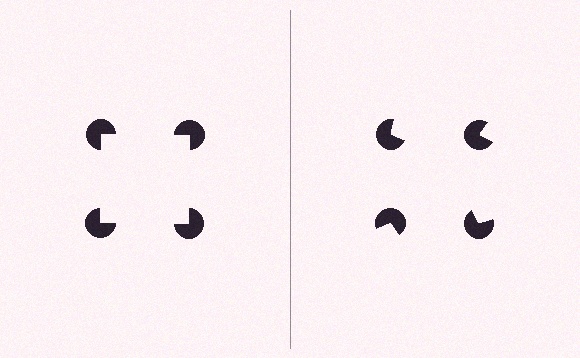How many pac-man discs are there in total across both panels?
8 — 4 on each side.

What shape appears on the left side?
An illusory square.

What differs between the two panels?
The pac-man discs are positioned identically on both sides; only the wedge orientations differ. On the left they align to a square; on the right they are misaligned.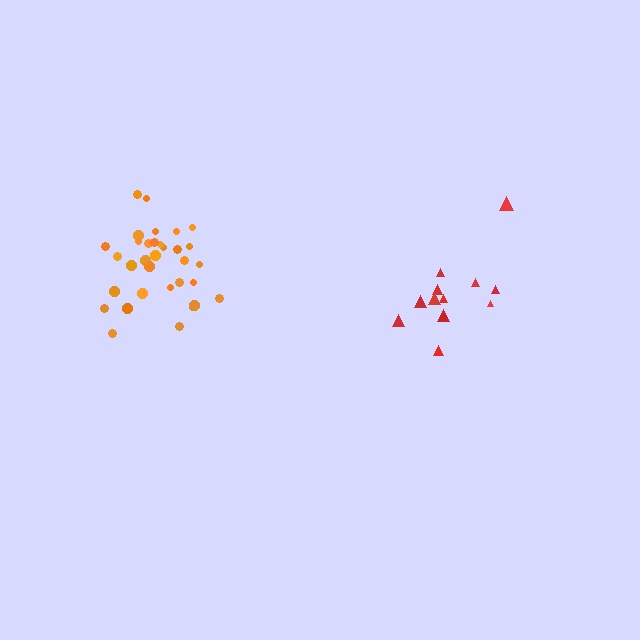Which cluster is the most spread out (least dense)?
Red.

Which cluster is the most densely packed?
Orange.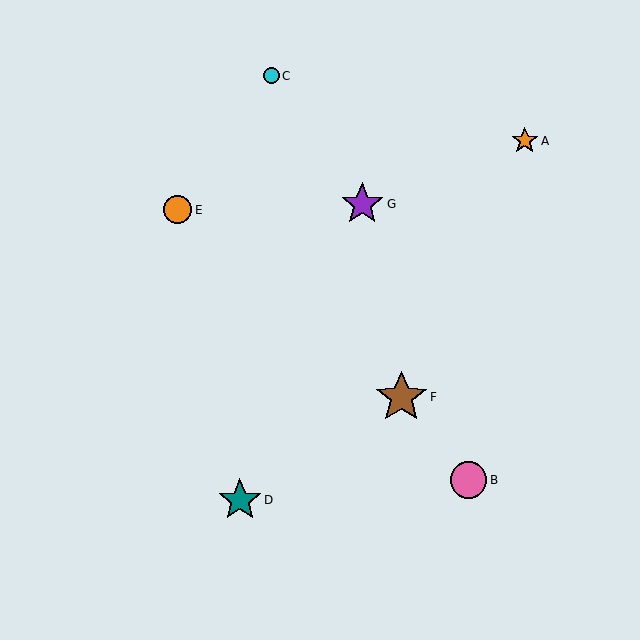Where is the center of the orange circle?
The center of the orange circle is at (178, 210).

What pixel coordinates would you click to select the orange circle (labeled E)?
Click at (178, 210) to select the orange circle E.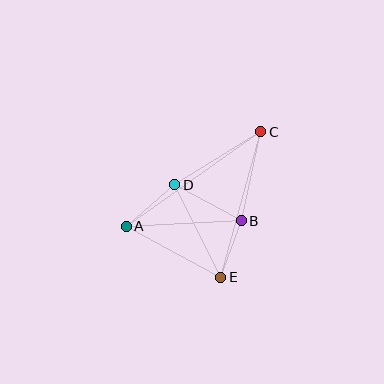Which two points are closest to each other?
Points B and E are closest to each other.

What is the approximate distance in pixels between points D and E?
The distance between D and E is approximately 103 pixels.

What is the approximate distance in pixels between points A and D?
The distance between A and D is approximately 64 pixels.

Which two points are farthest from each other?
Points A and C are farthest from each other.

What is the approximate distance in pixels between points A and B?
The distance between A and B is approximately 115 pixels.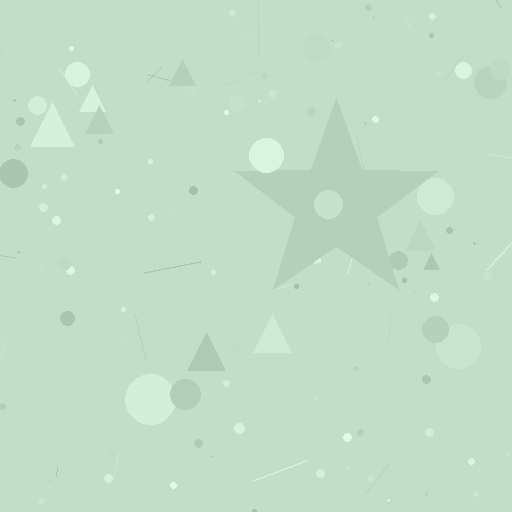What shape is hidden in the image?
A star is hidden in the image.